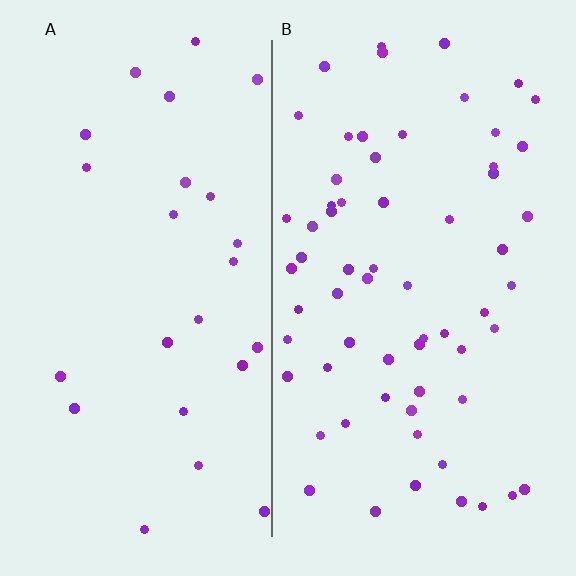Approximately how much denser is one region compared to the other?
Approximately 2.5× — region B over region A.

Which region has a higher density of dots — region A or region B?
B (the right).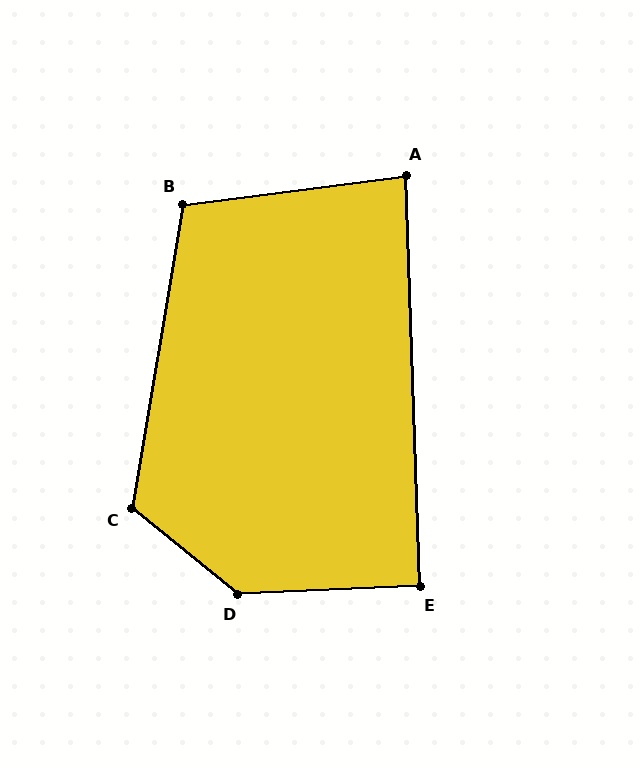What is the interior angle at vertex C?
Approximately 120 degrees (obtuse).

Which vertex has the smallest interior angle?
A, at approximately 84 degrees.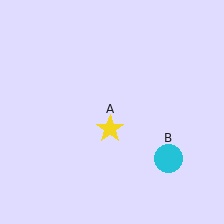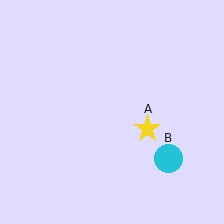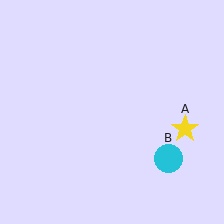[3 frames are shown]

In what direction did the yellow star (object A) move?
The yellow star (object A) moved right.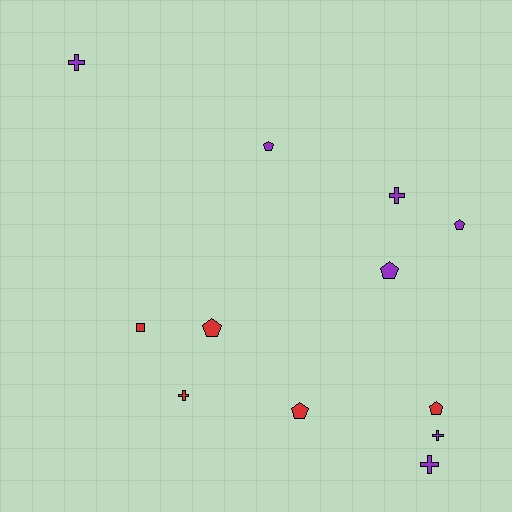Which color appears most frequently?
Purple, with 7 objects.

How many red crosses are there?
There is 1 red cross.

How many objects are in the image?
There are 12 objects.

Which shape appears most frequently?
Pentagon, with 6 objects.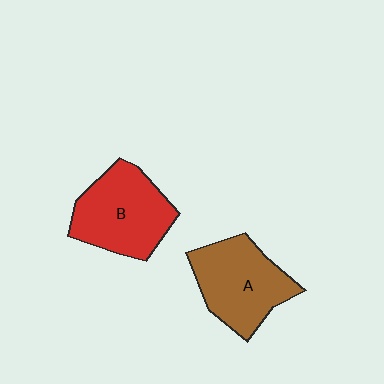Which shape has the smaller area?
Shape A (brown).